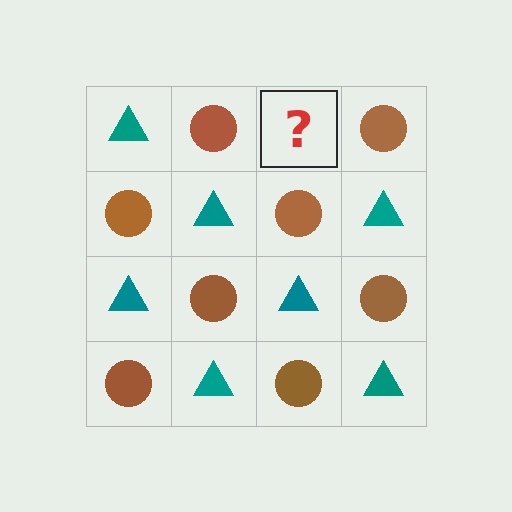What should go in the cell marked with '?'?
The missing cell should contain a teal triangle.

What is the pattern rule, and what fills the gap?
The rule is that it alternates teal triangle and brown circle in a checkerboard pattern. The gap should be filled with a teal triangle.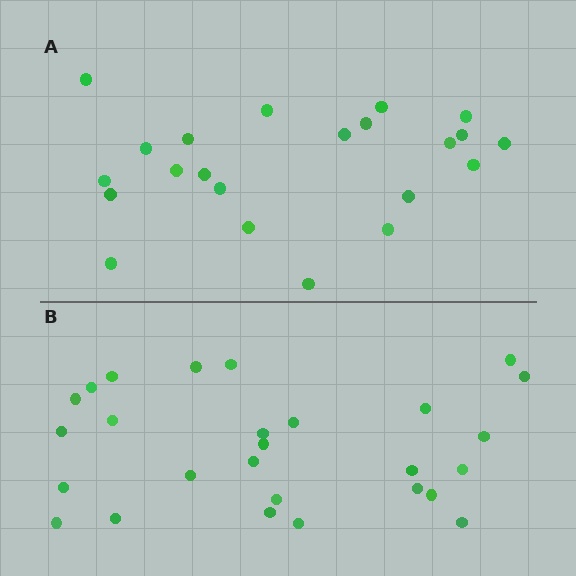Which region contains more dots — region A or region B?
Region B (the bottom region) has more dots.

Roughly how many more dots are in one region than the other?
Region B has about 5 more dots than region A.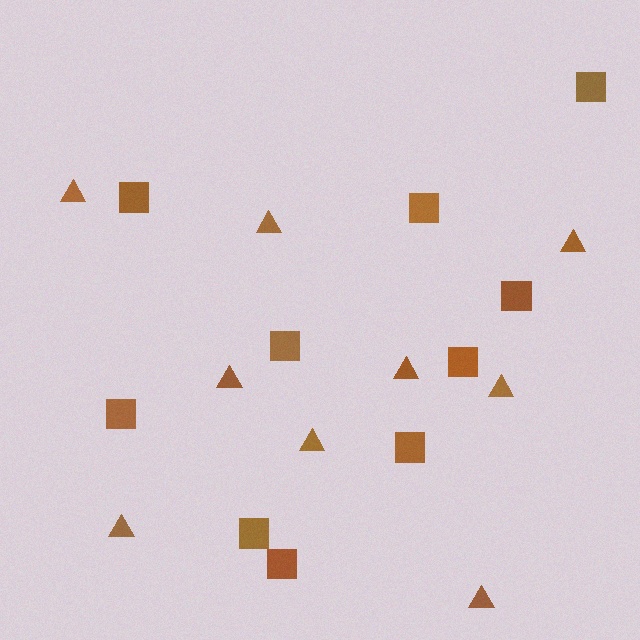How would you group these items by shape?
There are 2 groups: one group of triangles (9) and one group of squares (10).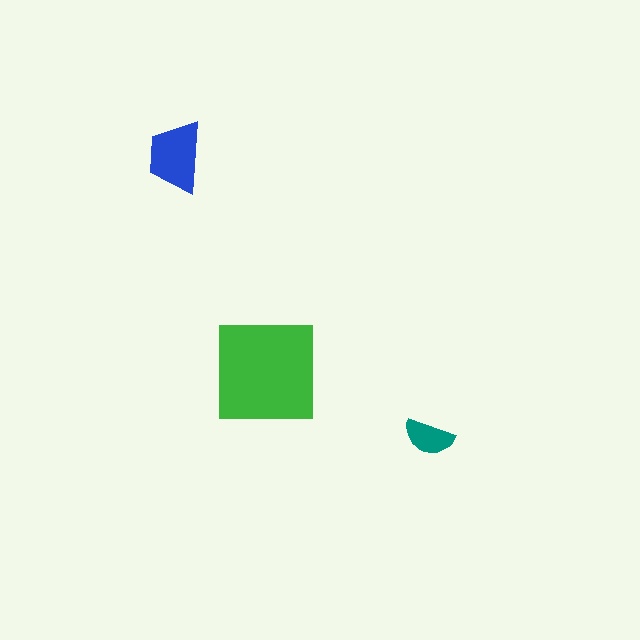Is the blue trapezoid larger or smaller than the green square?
Smaller.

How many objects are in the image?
There are 3 objects in the image.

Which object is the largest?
The green square.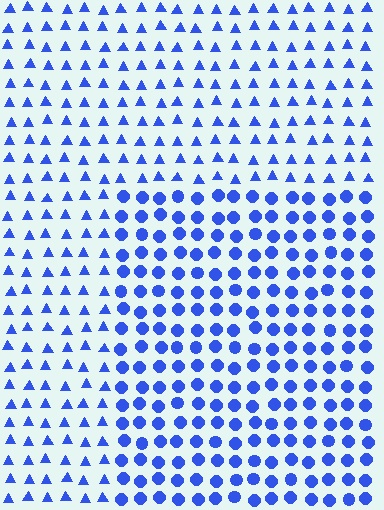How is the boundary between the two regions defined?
The boundary is defined by a change in element shape: circles inside vs. triangles outside. All elements share the same color and spacing.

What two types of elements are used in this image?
The image uses circles inside the rectangle region and triangles outside it.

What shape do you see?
I see a rectangle.